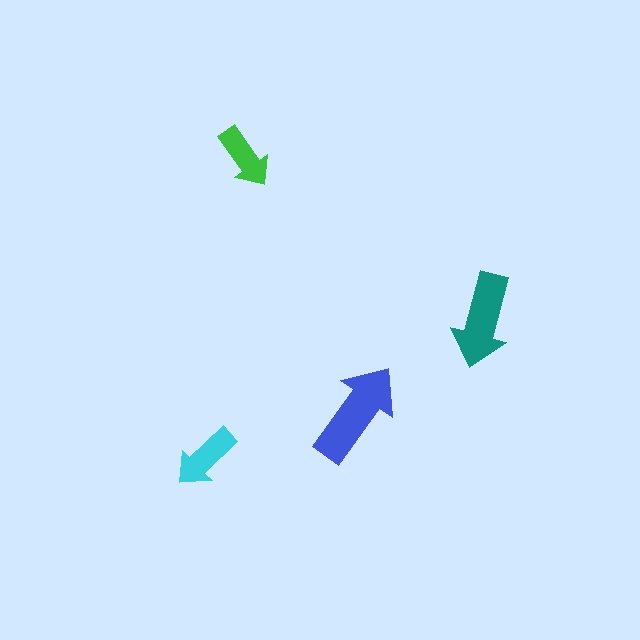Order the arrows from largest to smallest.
the blue one, the teal one, the cyan one, the green one.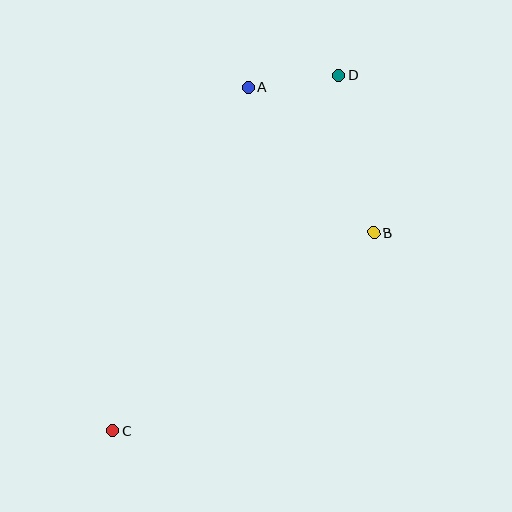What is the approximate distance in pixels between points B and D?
The distance between B and D is approximately 162 pixels.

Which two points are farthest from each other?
Points C and D are farthest from each other.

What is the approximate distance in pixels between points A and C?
The distance between A and C is approximately 370 pixels.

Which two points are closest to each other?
Points A and D are closest to each other.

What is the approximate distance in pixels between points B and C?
The distance between B and C is approximately 327 pixels.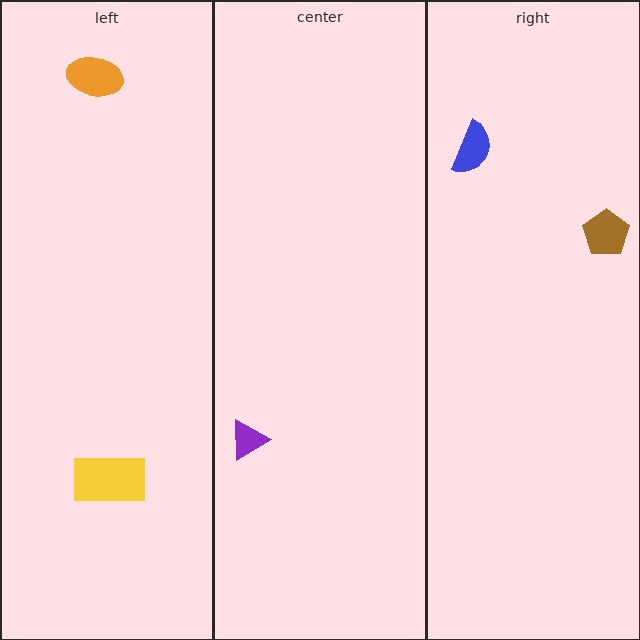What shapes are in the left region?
The orange ellipse, the yellow rectangle.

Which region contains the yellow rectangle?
The left region.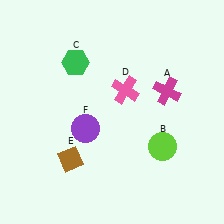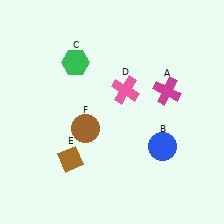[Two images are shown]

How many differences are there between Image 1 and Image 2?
There are 2 differences between the two images.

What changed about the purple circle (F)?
In Image 1, F is purple. In Image 2, it changed to brown.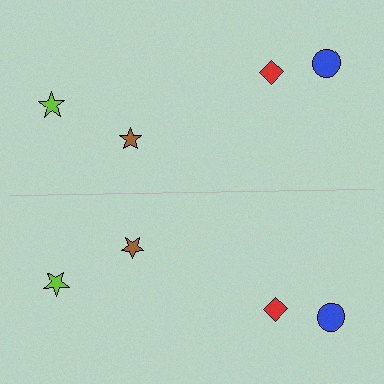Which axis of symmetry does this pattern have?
The pattern has a horizontal axis of symmetry running through the center of the image.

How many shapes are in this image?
There are 8 shapes in this image.